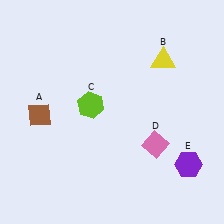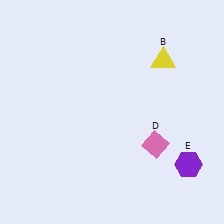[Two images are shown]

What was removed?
The lime hexagon (C), the brown diamond (A) were removed in Image 2.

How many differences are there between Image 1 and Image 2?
There are 2 differences between the two images.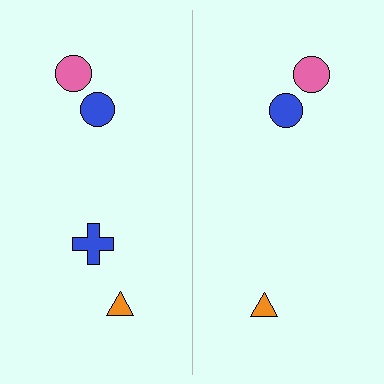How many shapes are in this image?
There are 7 shapes in this image.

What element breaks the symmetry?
A blue cross is missing from the right side.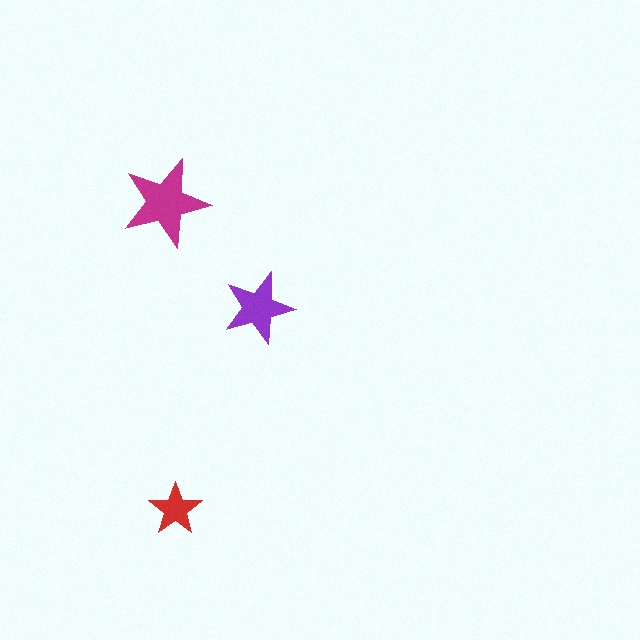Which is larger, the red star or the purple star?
The purple one.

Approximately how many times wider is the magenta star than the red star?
About 1.5 times wider.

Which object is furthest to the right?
The purple star is rightmost.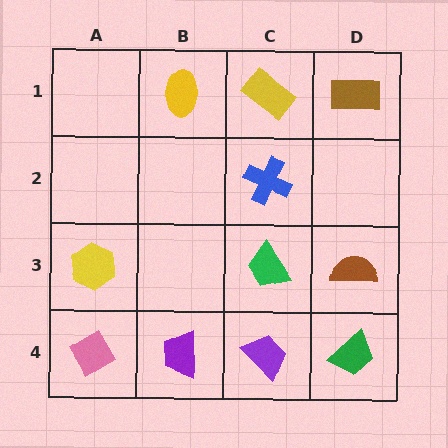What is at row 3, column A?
A yellow hexagon.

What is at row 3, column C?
A green trapezoid.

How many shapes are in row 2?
1 shape.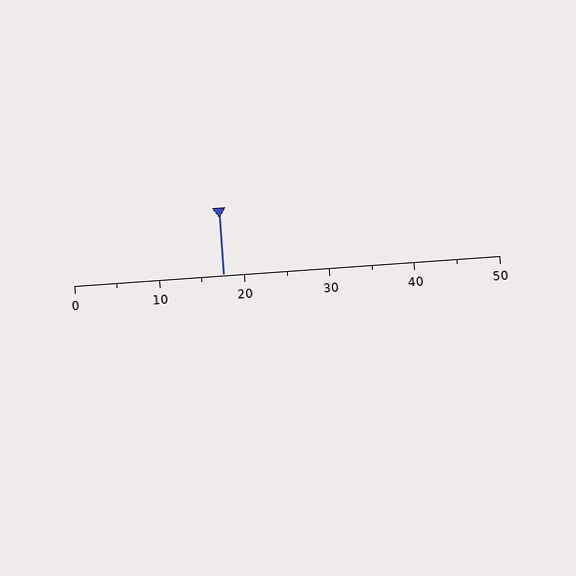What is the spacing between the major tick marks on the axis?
The major ticks are spaced 10 apart.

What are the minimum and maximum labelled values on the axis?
The axis runs from 0 to 50.